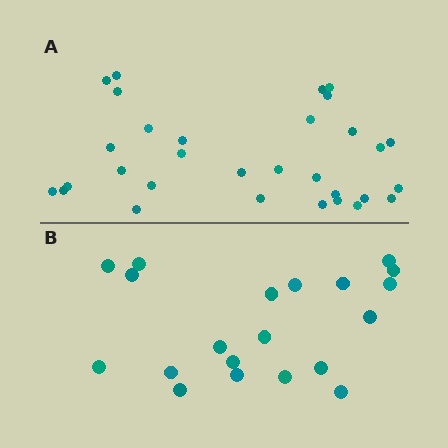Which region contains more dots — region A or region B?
Region A (the top region) has more dots.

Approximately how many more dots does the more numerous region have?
Region A has roughly 12 or so more dots than region B.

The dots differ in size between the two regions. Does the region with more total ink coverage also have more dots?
No. Region B has more total ink coverage because its dots are larger, but region A actually contains more individual dots. Total area can be misleading — the number of items is what matters here.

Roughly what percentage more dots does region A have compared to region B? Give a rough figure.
About 55% more.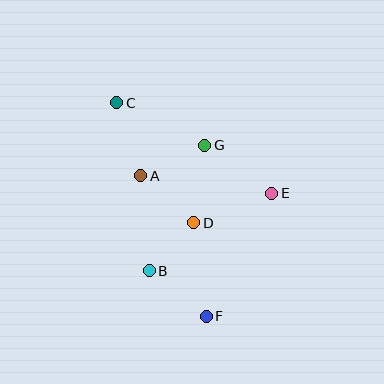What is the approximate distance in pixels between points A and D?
The distance between A and D is approximately 71 pixels.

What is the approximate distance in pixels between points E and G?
The distance between E and G is approximately 83 pixels.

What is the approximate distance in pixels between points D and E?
The distance between D and E is approximately 83 pixels.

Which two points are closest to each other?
Points B and D are closest to each other.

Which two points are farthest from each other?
Points C and F are farthest from each other.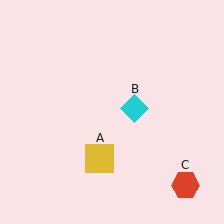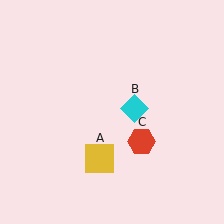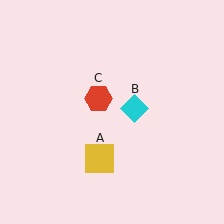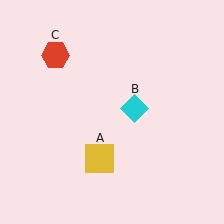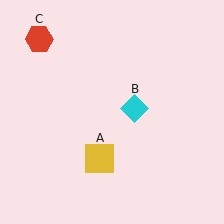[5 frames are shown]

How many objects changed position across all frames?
1 object changed position: red hexagon (object C).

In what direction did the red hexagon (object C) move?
The red hexagon (object C) moved up and to the left.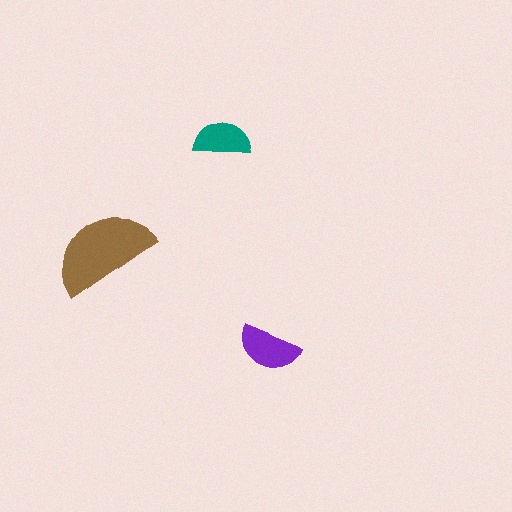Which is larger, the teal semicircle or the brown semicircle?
The brown one.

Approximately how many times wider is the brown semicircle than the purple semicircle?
About 1.5 times wider.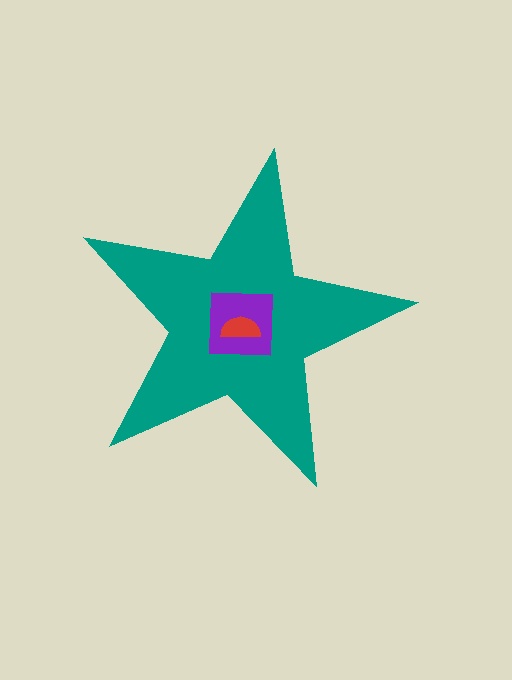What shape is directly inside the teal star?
The purple square.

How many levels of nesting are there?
3.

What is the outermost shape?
The teal star.